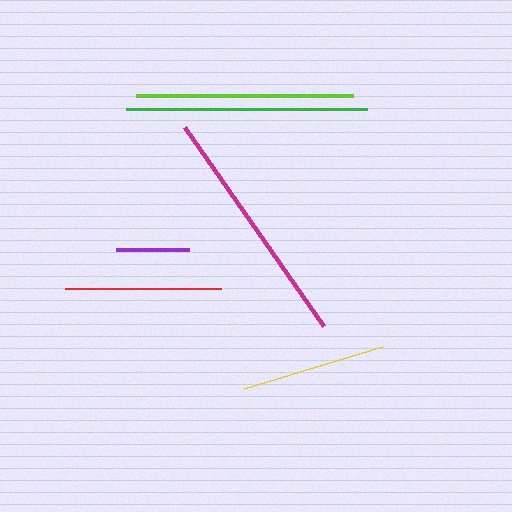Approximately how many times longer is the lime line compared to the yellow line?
The lime line is approximately 1.5 times the length of the yellow line.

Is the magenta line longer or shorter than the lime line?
The magenta line is longer than the lime line.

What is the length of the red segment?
The red segment is approximately 155 pixels long.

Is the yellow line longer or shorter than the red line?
The red line is longer than the yellow line.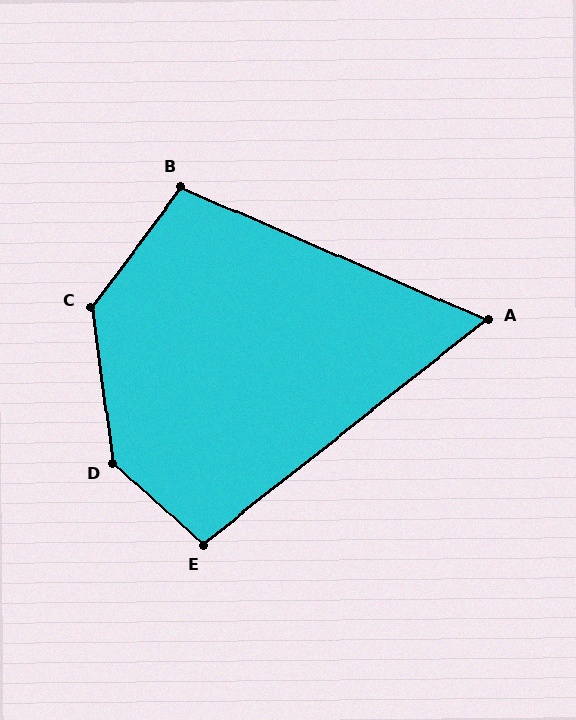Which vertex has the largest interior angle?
D, at approximately 140 degrees.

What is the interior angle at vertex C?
Approximately 136 degrees (obtuse).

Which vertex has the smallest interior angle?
A, at approximately 62 degrees.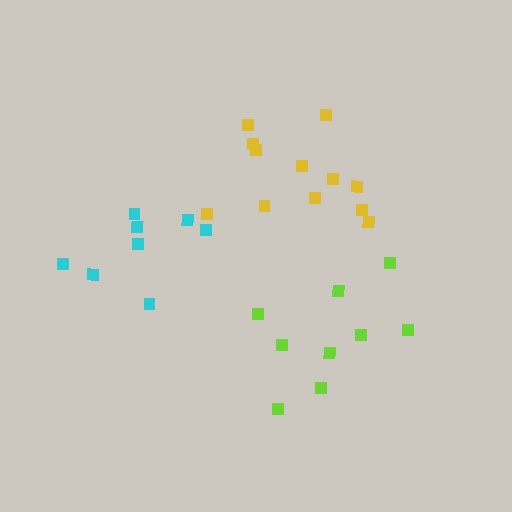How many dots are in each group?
Group 1: 12 dots, Group 2: 9 dots, Group 3: 8 dots (29 total).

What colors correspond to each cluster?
The clusters are colored: yellow, lime, cyan.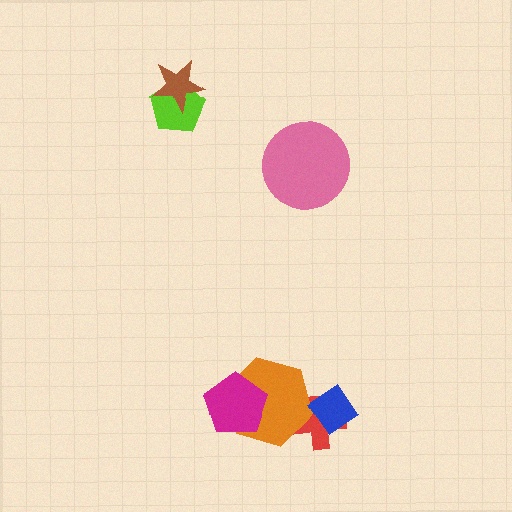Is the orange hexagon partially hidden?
Yes, it is partially covered by another shape.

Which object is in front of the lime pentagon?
The brown star is in front of the lime pentagon.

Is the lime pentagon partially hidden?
Yes, it is partially covered by another shape.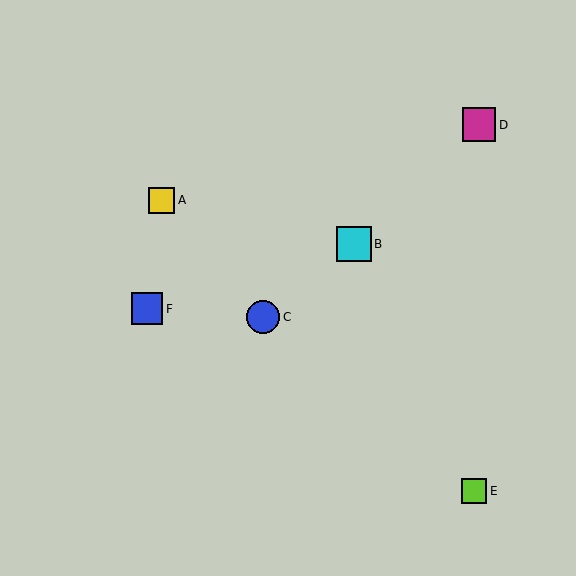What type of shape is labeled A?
Shape A is a yellow square.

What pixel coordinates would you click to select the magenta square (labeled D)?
Click at (479, 125) to select the magenta square D.